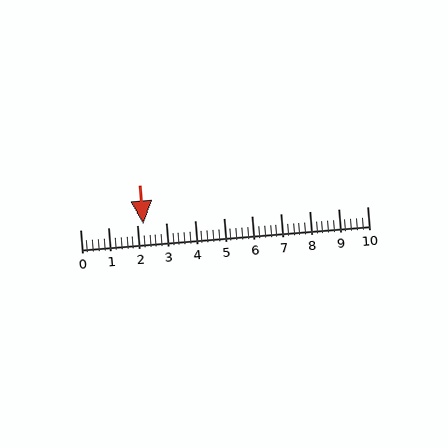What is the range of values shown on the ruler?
The ruler shows values from 0 to 10.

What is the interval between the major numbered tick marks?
The major tick marks are spaced 1 units apart.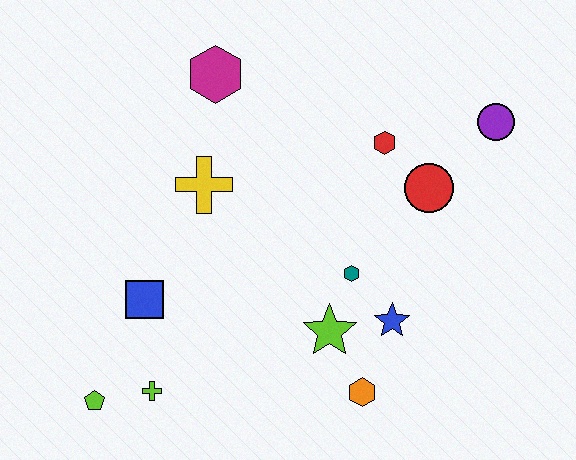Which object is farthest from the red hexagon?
The lime pentagon is farthest from the red hexagon.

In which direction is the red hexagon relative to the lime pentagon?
The red hexagon is to the right of the lime pentagon.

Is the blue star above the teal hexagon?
No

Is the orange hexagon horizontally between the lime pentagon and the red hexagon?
Yes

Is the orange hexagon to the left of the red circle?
Yes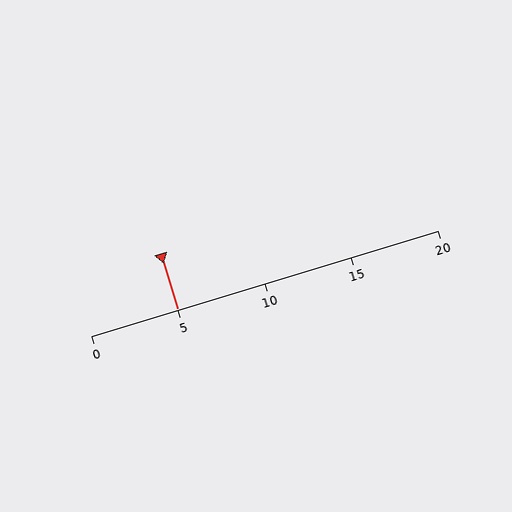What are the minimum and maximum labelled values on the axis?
The axis runs from 0 to 20.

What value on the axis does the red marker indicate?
The marker indicates approximately 5.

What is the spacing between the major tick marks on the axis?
The major ticks are spaced 5 apart.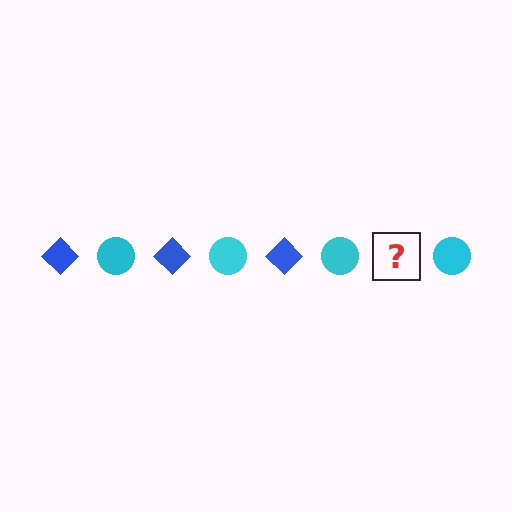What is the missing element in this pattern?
The missing element is a blue diamond.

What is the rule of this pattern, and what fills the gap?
The rule is that the pattern alternates between blue diamond and cyan circle. The gap should be filled with a blue diamond.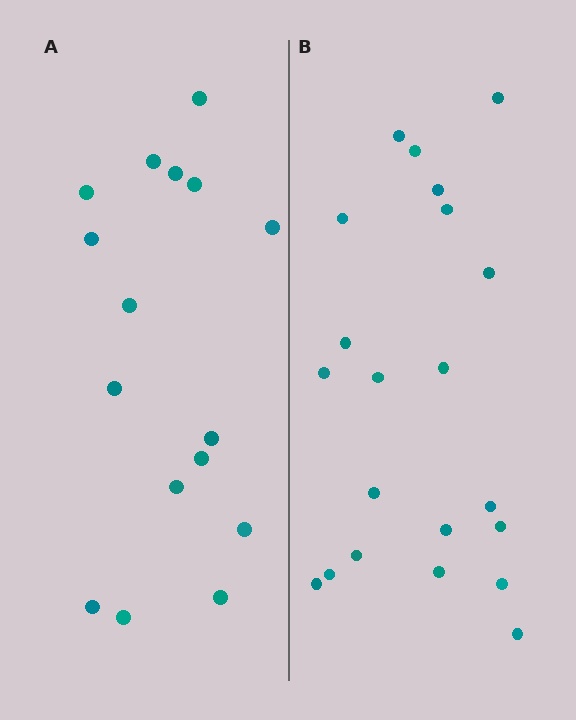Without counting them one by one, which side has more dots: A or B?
Region B (the right region) has more dots.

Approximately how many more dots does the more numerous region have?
Region B has about 5 more dots than region A.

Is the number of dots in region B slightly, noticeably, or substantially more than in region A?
Region B has noticeably more, but not dramatically so. The ratio is roughly 1.3 to 1.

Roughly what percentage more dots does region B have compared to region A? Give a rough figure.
About 30% more.